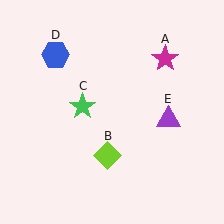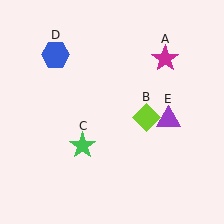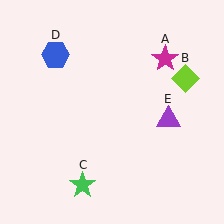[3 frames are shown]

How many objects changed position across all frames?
2 objects changed position: lime diamond (object B), green star (object C).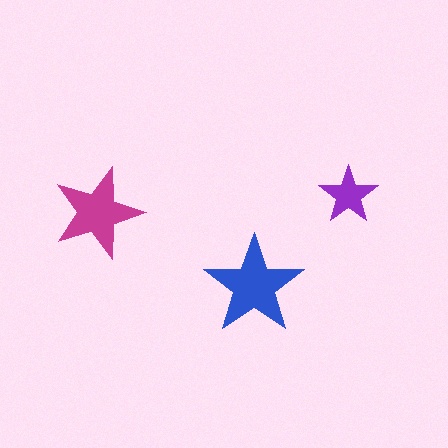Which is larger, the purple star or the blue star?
The blue one.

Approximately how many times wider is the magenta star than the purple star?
About 1.5 times wider.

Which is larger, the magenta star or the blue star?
The blue one.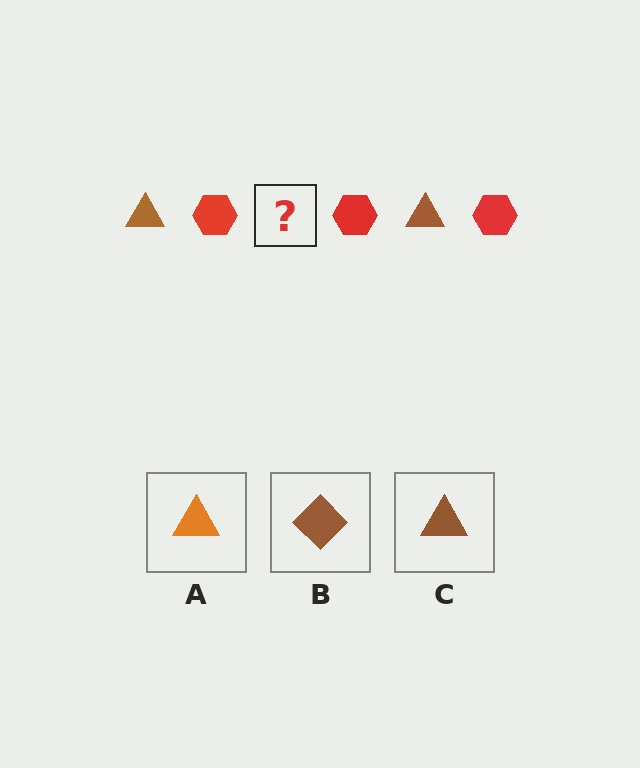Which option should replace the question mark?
Option C.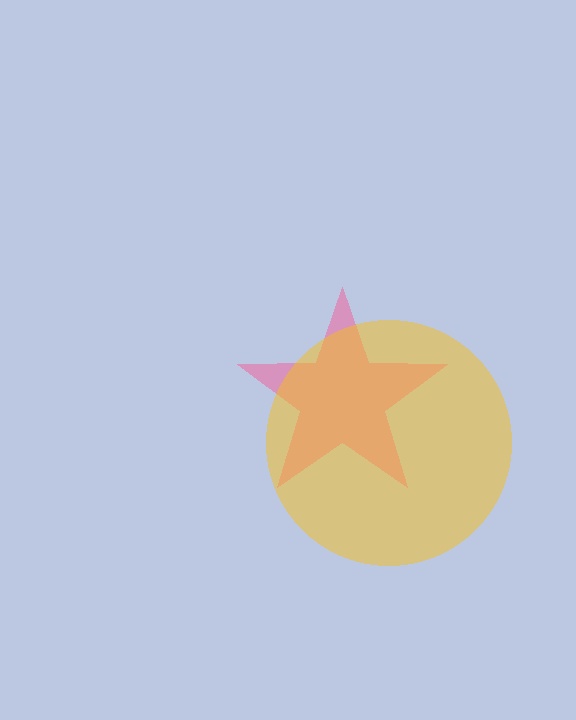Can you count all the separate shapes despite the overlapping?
Yes, there are 2 separate shapes.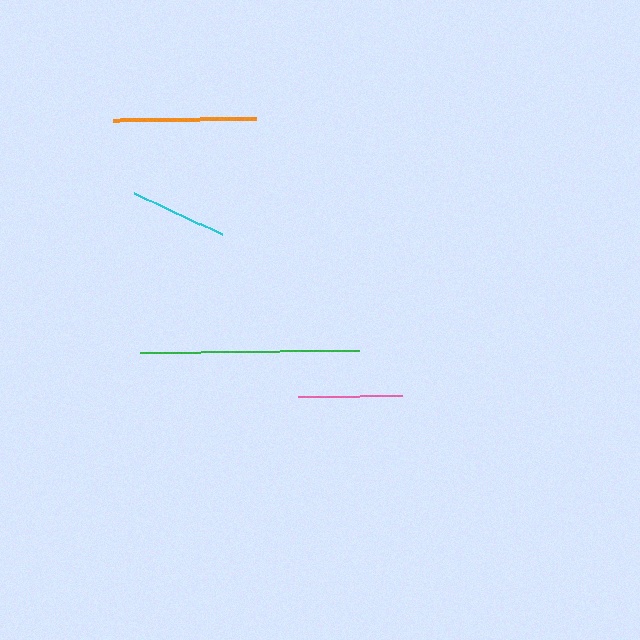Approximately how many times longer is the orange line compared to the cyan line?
The orange line is approximately 1.5 times the length of the cyan line.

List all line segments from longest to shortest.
From longest to shortest: green, orange, pink, cyan.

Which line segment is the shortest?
The cyan line is the shortest at approximately 96 pixels.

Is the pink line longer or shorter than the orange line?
The orange line is longer than the pink line.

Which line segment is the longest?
The green line is the longest at approximately 219 pixels.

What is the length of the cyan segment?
The cyan segment is approximately 96 pixels long.